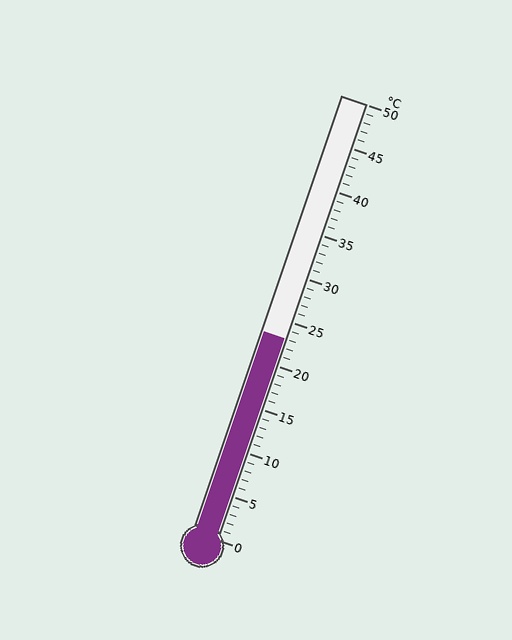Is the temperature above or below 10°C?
The temperature is above 10°C.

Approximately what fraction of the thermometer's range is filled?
The thermometer is filled to approximately 45% of its range.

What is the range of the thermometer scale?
The thermometer scale ranges from 0°C to 50°C.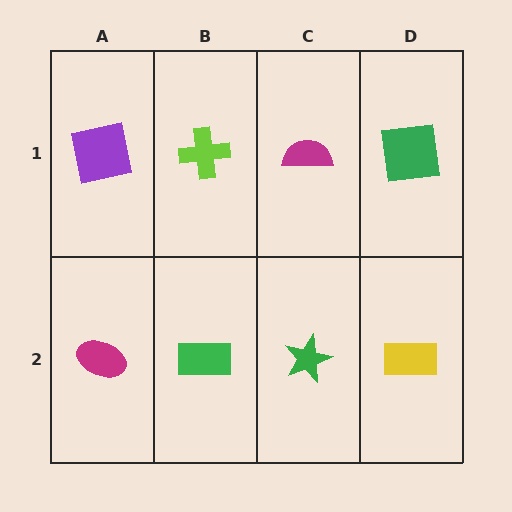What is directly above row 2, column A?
A purple square.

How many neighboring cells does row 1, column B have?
3.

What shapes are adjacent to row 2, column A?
A purple square (row 1, column A), a green rectangle (row 2, column B).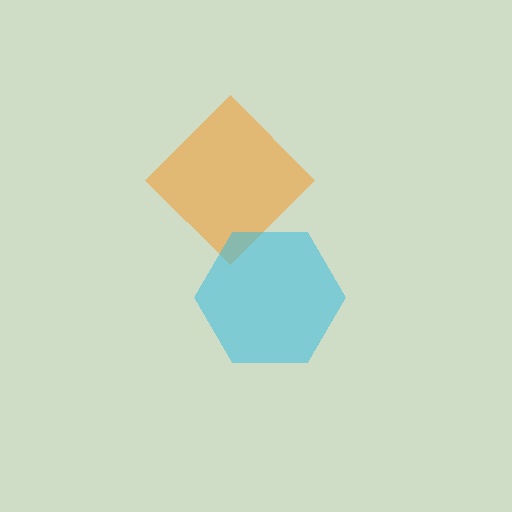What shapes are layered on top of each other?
The layered shapes are: an orange diamond, a cyan hexagon.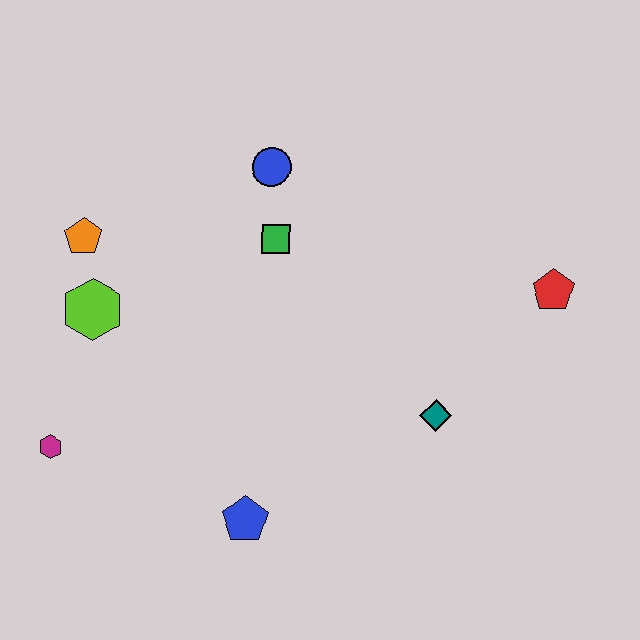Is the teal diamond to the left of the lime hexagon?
No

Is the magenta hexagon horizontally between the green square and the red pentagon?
No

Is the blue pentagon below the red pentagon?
Yes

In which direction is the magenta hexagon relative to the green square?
The magenta hexagon is to the left of the green square.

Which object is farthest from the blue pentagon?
The red pentagon is farthest from the blue pentagon.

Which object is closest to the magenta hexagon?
The lime hexagon is closest to the magenta hexagon.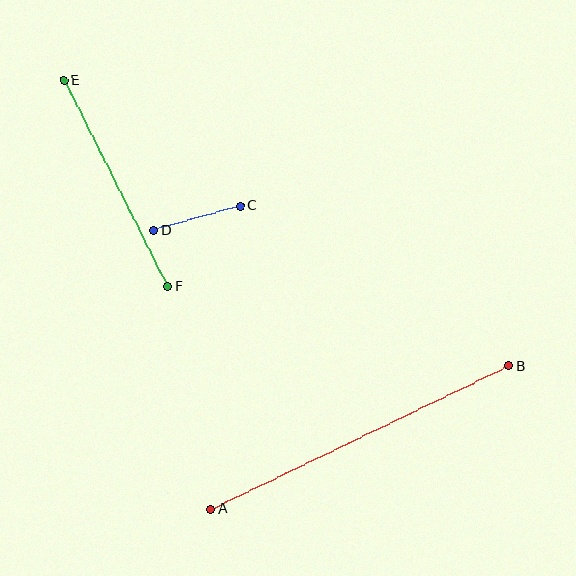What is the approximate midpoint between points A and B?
The midpoint is at approximately (360, 438) pixels.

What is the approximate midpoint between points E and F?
The midpoint is at approximately (116, 184) pixels.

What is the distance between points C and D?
The distance is approximately 90 pixels.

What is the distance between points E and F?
The distance is approximately 231 pixels.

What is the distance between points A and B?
The distance is approximately 330 pixels.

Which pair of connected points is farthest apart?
Points A and B are farthest apart.